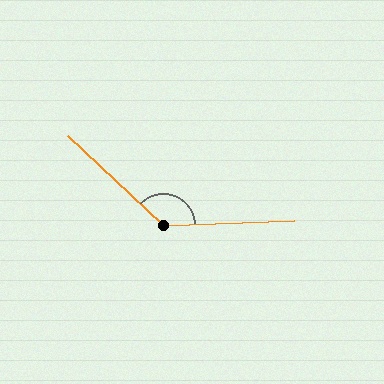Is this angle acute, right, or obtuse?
It is obtuse.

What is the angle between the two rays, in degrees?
Approximately 135 degrees.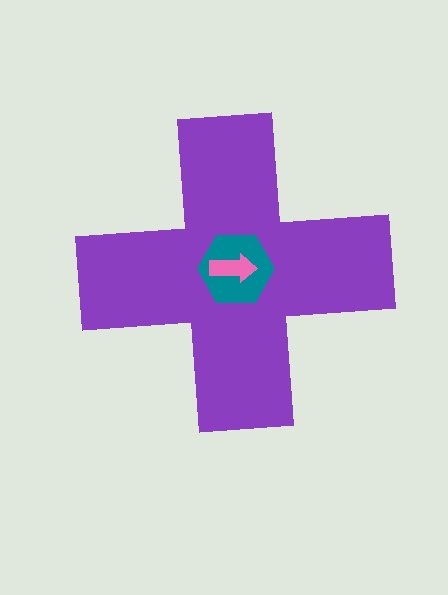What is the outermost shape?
The purple cross.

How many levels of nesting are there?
3.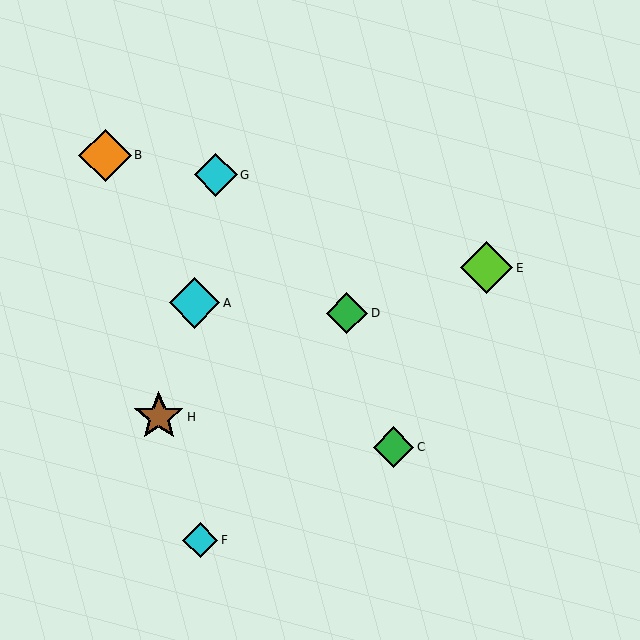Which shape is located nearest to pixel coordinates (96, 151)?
The orange diamond (labeled B) at (105, 155) is nearest to that location.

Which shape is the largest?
The orange diamond (labeled B) is the largest.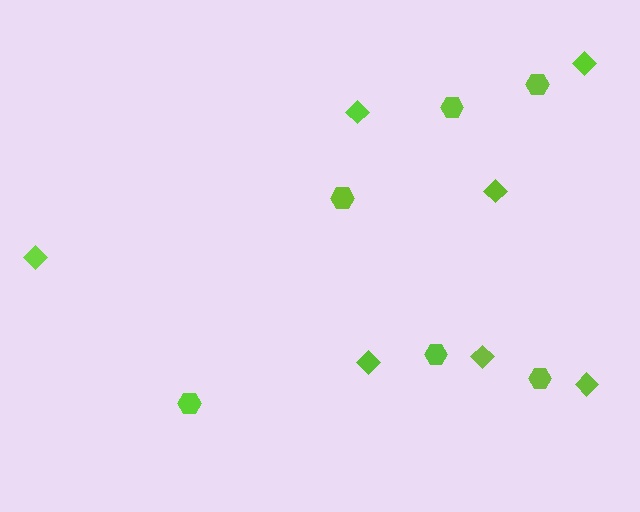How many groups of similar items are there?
There are 2 groups: one group of hexagons (6) and one group of diamonds (7).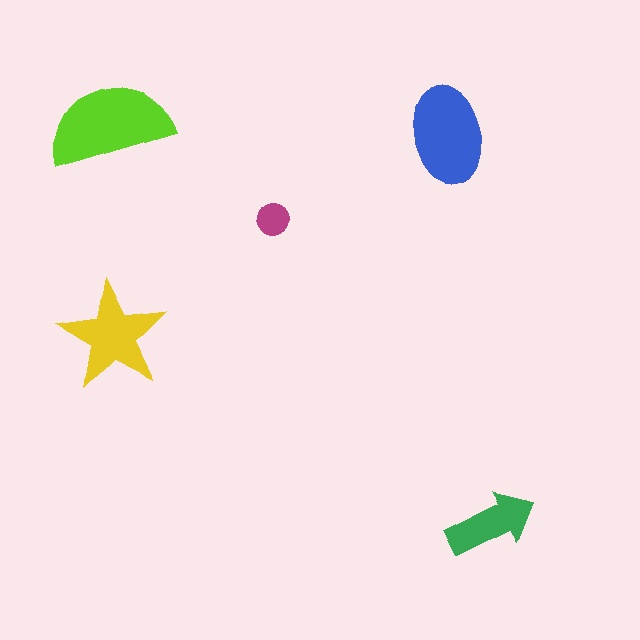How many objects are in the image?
There are 5 objects in the image.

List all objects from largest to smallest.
The lime semicircle, the blue ellipse, the yellow star, the green arrow, the magenta circle.